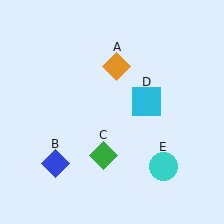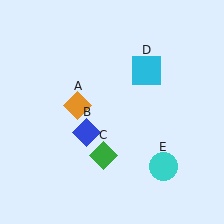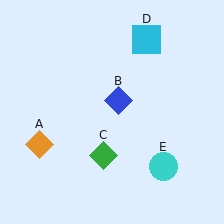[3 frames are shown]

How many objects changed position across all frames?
3 objects changed position: orange diamond (object A), blue diamond (object B), cyan square (object D).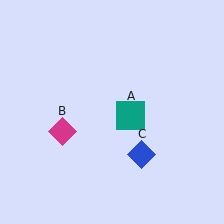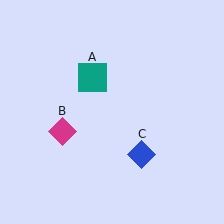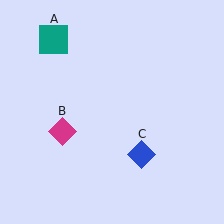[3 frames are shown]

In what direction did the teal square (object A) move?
The teal square (object A) moved up and to the left.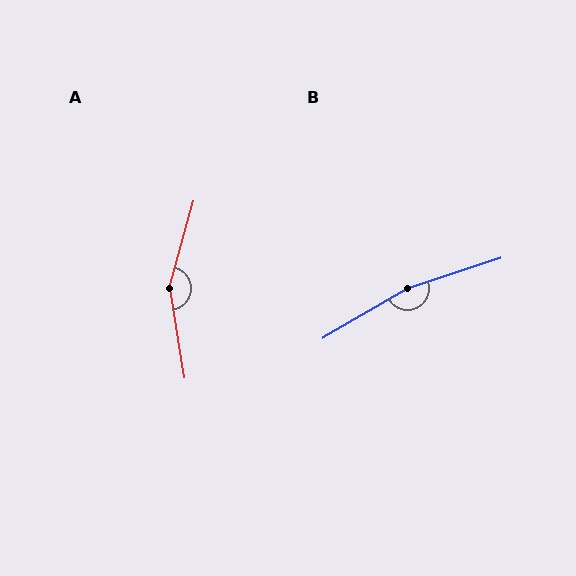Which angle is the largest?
B, at approximately 168 degrees.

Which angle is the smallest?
A, at approximately 155 degrees.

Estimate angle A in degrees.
Approximately 155 degrees.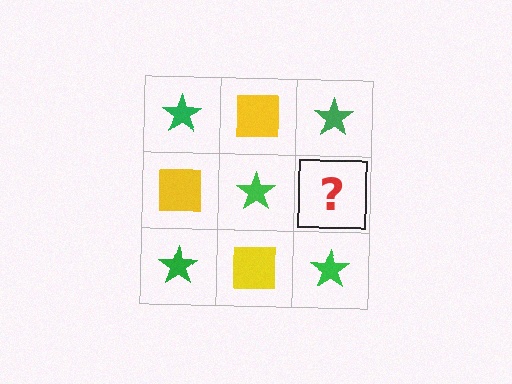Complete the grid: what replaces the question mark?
The question mark should be replaced with a yellow square.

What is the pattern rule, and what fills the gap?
The rule is that it alternates green star and yellow square in a checkerboard pattern. The gap should be filled with a yellow square.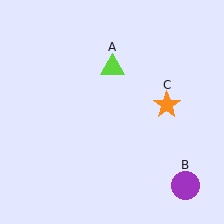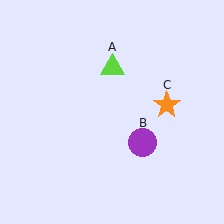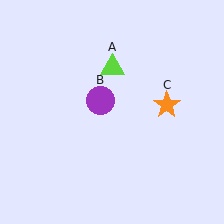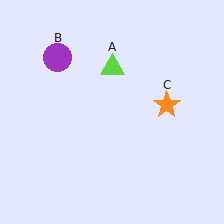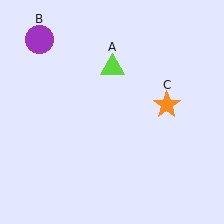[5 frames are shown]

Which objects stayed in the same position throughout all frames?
Lime triangle (object A) and orange star (object C) remained stationary.